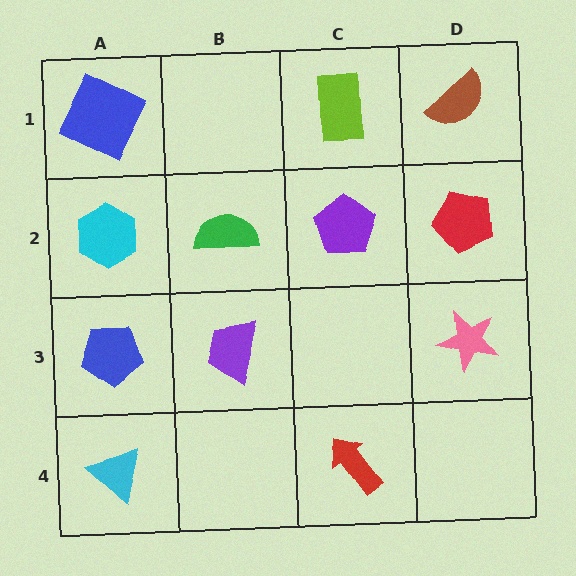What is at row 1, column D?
A brown semicircle.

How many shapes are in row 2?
4 shapes.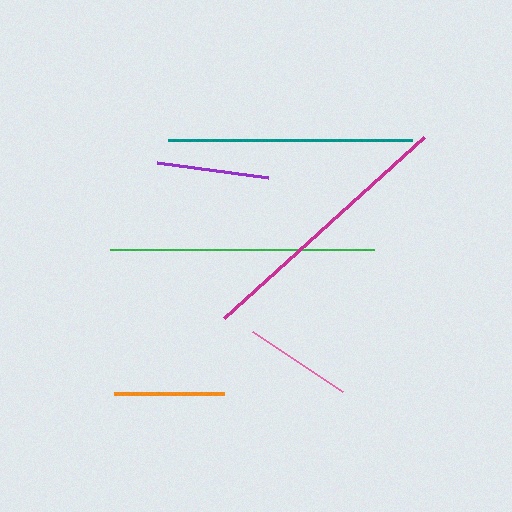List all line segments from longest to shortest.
From longest to shortest: magenta, green, teal, purple, orange, pink.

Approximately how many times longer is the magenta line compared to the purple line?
The magenta line is approximately 2.4 times the length of the purple line.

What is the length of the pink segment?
The pink segment is approximately 108 pixels long.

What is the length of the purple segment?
The purple segment is approximately 113 pixels long.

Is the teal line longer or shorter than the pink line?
The teal line is longer than the pink line.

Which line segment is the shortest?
The pink line is the shortest at approximately 108 pixels.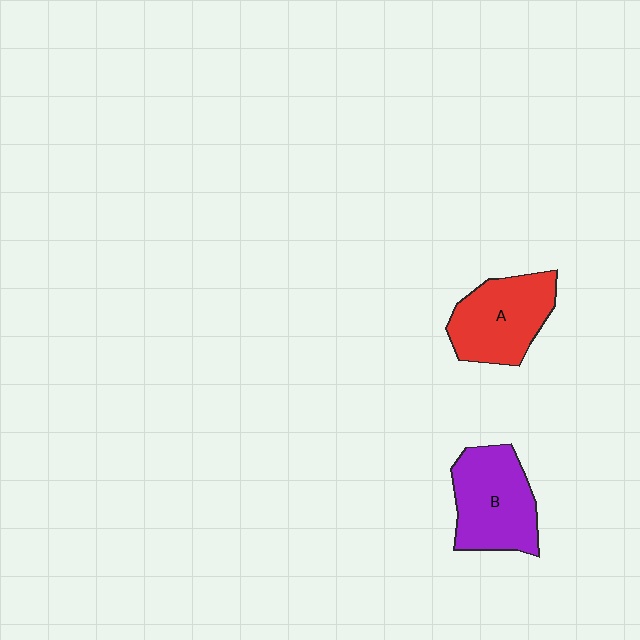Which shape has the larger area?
Shape B (purple).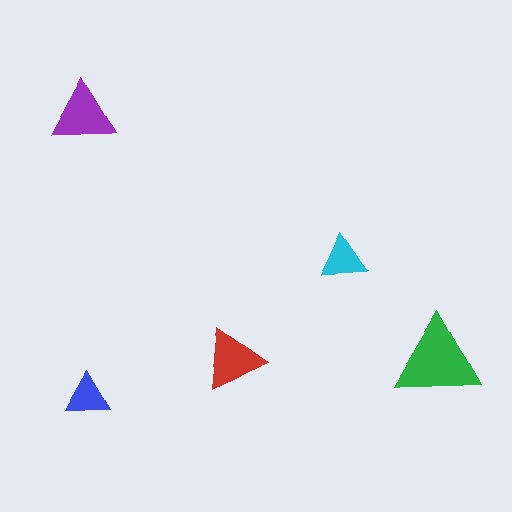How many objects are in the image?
There are 5 objects in the image.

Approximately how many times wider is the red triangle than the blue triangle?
About 1.5 times wider.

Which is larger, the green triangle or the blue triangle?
The green one.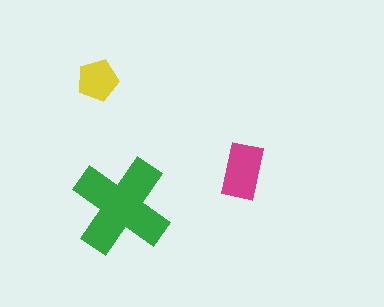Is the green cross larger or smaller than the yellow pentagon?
Larger.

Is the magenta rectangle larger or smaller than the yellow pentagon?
Larger.